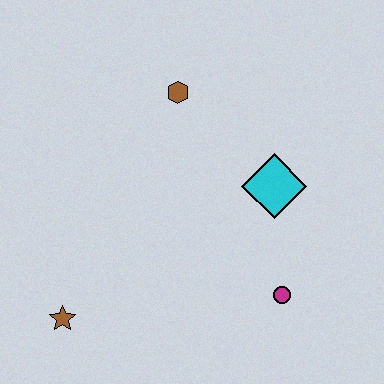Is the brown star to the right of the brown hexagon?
No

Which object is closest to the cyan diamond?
The magenta circle is closest to the cyan diamond.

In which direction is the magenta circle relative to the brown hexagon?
The magenta circle is below the brown hexagon.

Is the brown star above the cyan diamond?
No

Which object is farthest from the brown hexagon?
The brown star is farthest from the brown hexagon.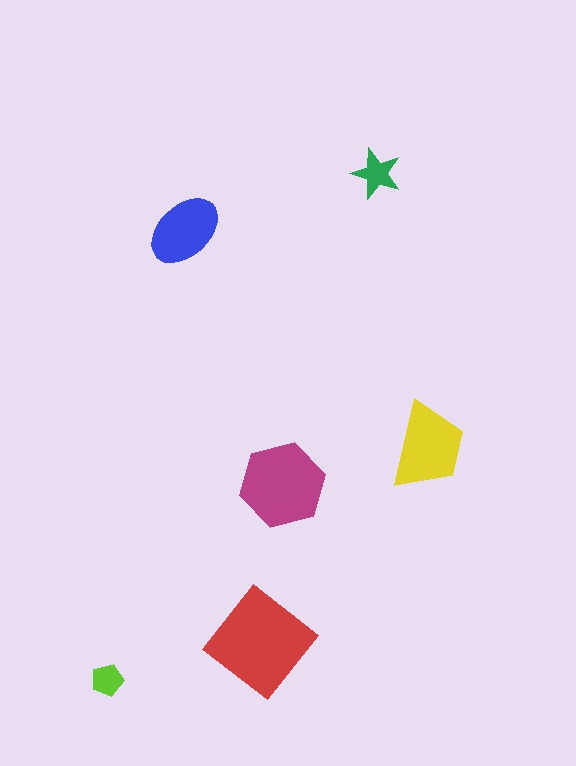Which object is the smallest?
The lime pentagon.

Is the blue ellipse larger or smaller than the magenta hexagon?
Smaller.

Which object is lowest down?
The lime pentagon is bottommost.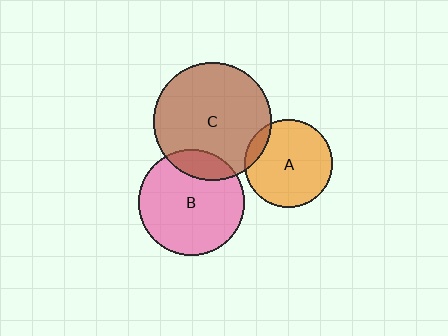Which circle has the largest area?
Circle C (brown).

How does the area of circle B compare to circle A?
Approximately 1.4 times.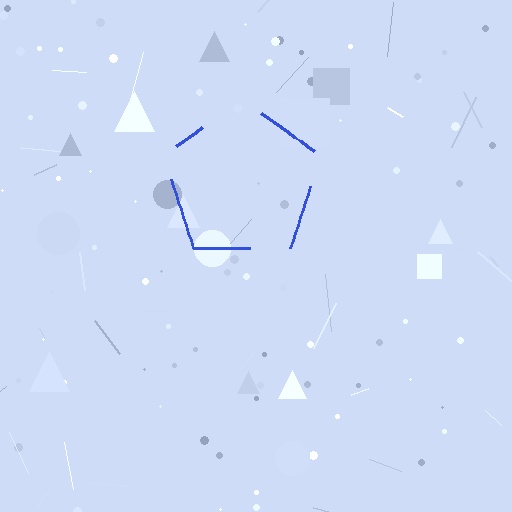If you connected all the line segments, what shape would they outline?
They would outline a pentagon.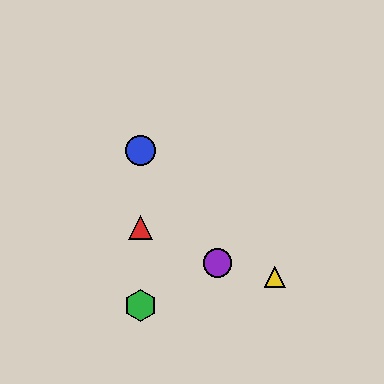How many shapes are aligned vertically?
3 shapes (the red triangle, the blue circle, the green hexagon) are aligned vertically.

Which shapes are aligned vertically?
The red triangle, the blue circle, the green hexagon are aligned vertically.